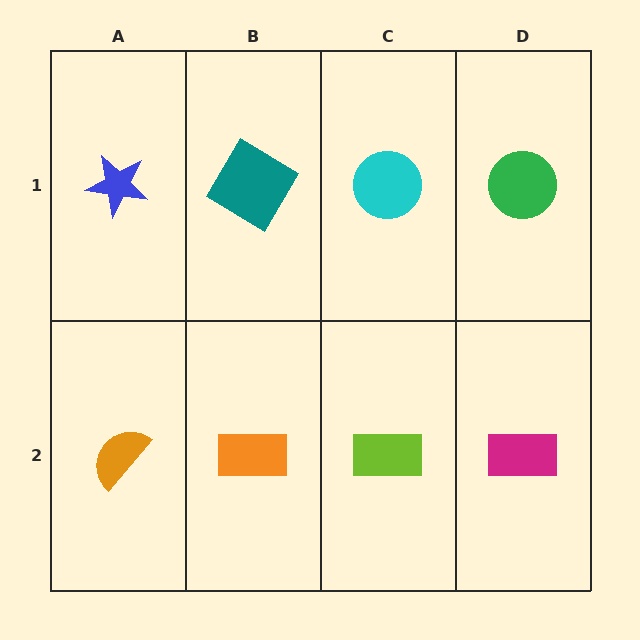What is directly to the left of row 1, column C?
A teal diamond.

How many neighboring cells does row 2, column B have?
3.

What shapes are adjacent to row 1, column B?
An orange rectangle (row 2, column B), a blue star (row 1, column A), a cyan circle (row 1, column C).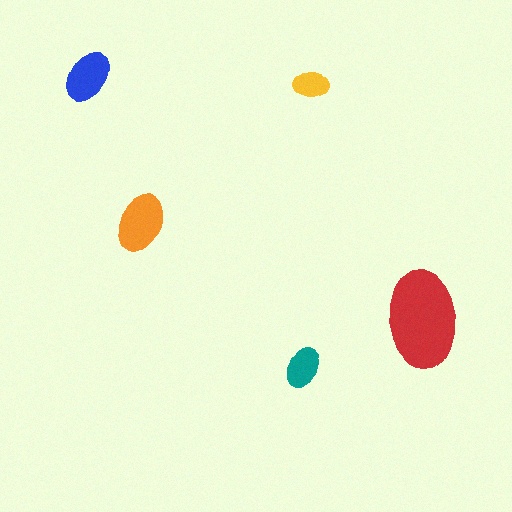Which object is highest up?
The blue ellipse is topmost.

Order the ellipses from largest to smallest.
the red one, the orange one, the blue one, the teal one, the yellow one.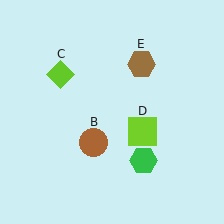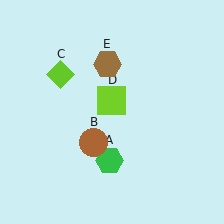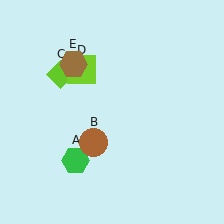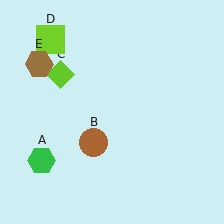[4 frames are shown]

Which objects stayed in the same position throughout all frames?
Brown circle (object B) and lime diamond (object C) remained stationary.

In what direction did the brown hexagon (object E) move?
The brown hexagon (object E) moved left.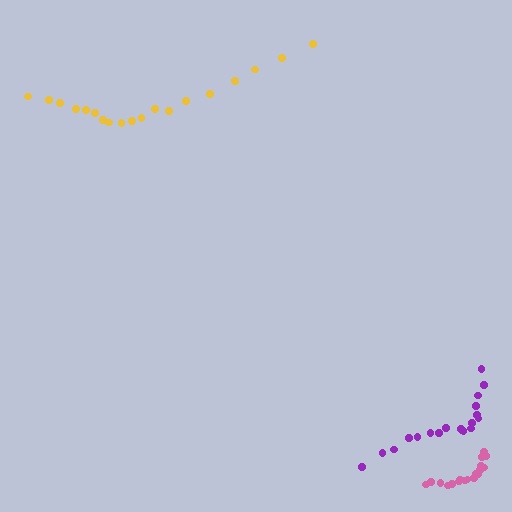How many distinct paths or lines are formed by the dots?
There are 3 distinct paths.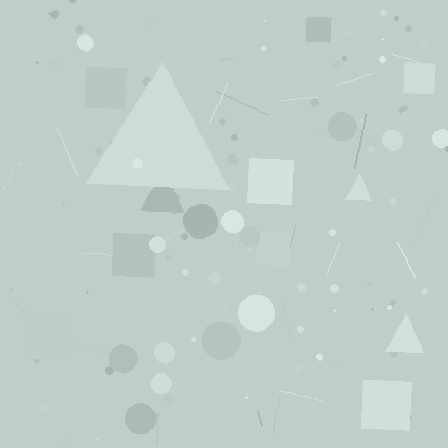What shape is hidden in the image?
A triangle is hidden in the image.